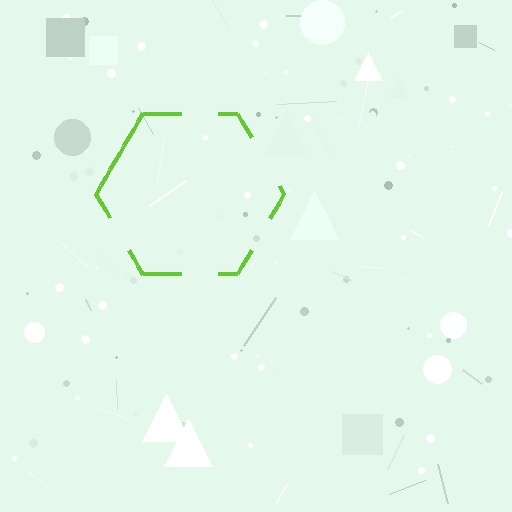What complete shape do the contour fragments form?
The contour fragments form a hexagon.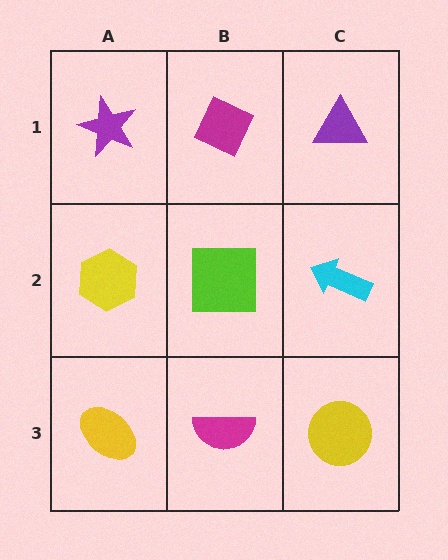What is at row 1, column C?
A purple triangle.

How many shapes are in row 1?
3 shapes.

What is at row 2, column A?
A yellow hexagon.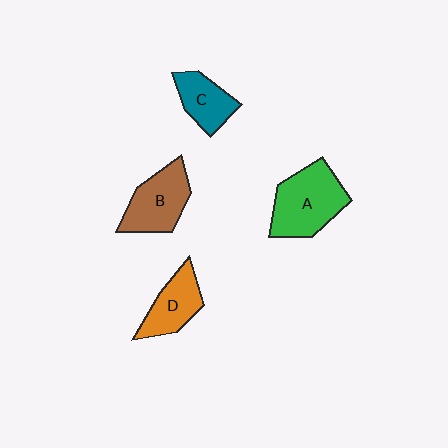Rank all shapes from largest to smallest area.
From largest to smallest: A (green), B (brown), D (orange), C (teal).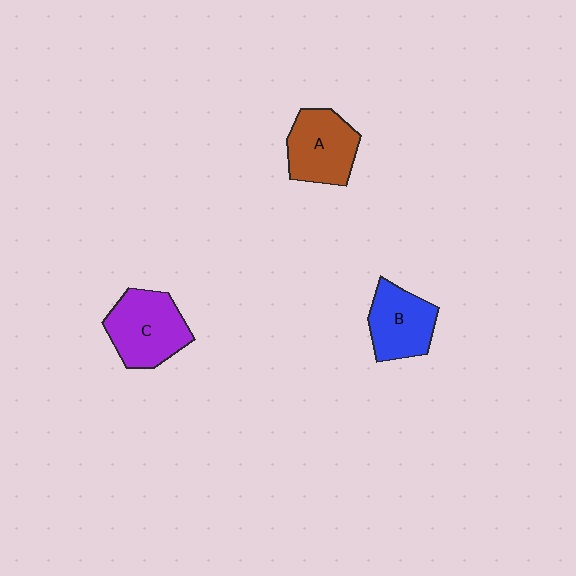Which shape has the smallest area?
Shape B (blue).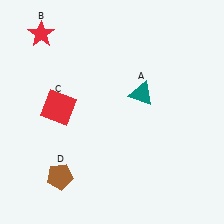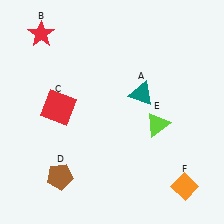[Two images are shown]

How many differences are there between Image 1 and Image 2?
There are 2 differences between the two images.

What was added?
A lime triangle (E), an orange diamond (F) were added in Image 2.